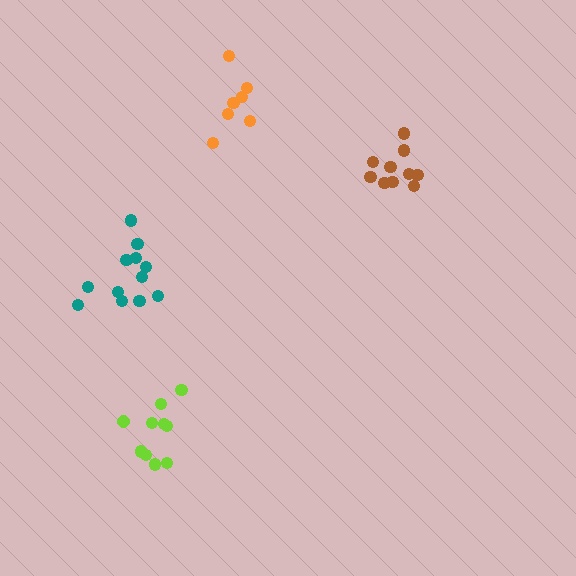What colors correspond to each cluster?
The clusters are colored: lime, brown, orange, teal.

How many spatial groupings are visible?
There are 4 spatial groupings.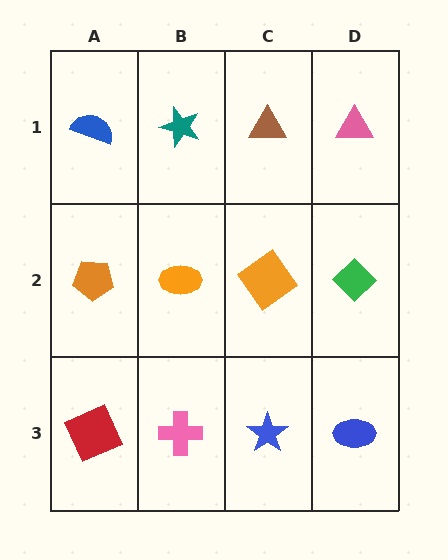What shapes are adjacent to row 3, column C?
An orange diamond (row 2, column C), a pink cross (row 3, column B), a blue ellipse (row 3, column D).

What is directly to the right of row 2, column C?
A green diamond.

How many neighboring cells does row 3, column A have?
2.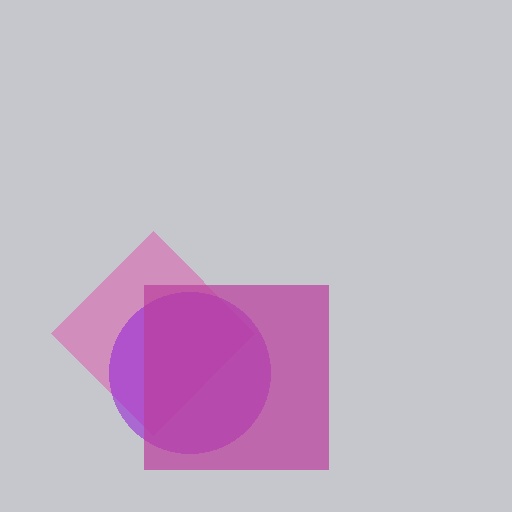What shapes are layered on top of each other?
The layered shapes are: a pink diamond, a purple circle, a magenta square.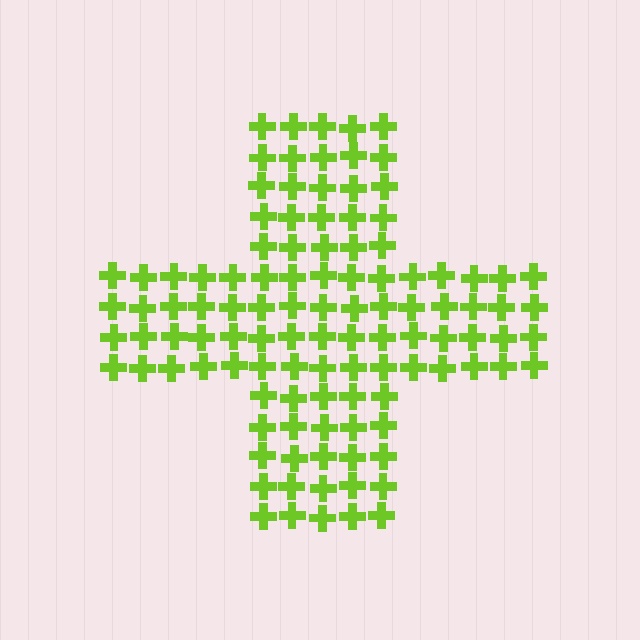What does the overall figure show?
The overall figure shows a cross.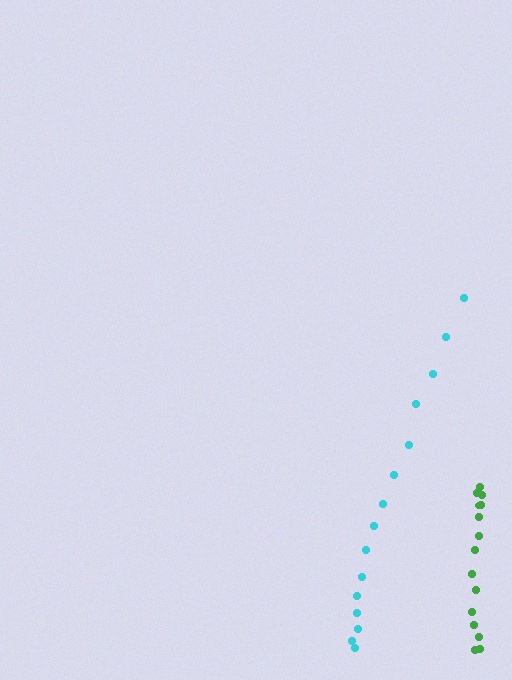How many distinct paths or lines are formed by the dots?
There are 2 distinct paths.